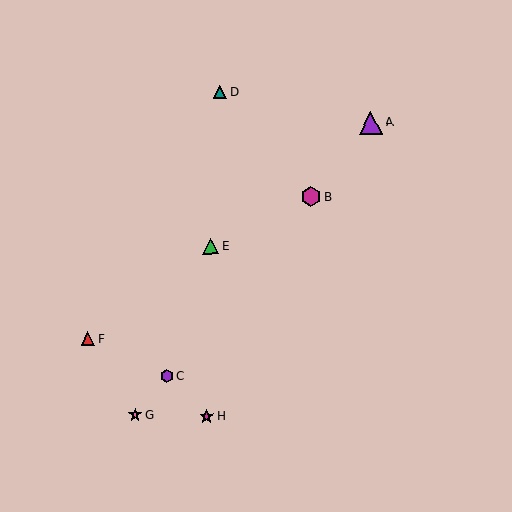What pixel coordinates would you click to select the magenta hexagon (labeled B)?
Click at (311, 197) to select the magenta hexagon B.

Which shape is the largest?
The purple triangle (labeled A) is the largest.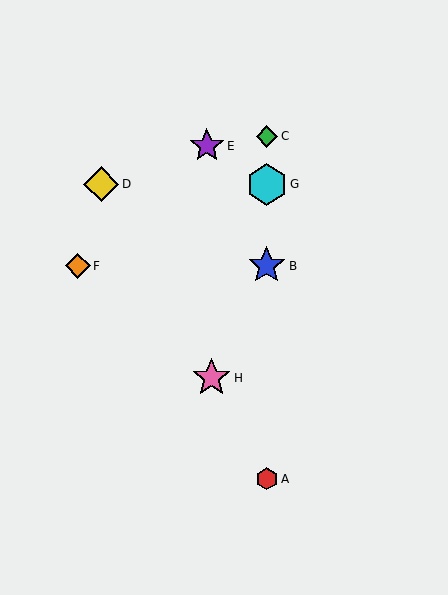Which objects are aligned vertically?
Objects A, B, C, G are aligned vertically.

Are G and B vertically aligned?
Yes, both are at x≈267.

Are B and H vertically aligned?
No, B is at x≈267 and H is at x≈212.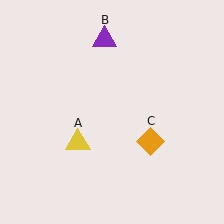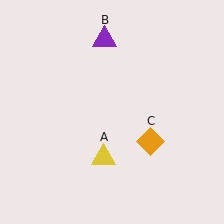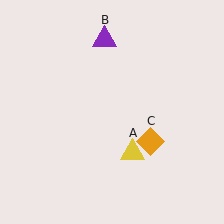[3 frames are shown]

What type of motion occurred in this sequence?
The yellow triangle (object A) rotated counterclockwise around the center of the scene.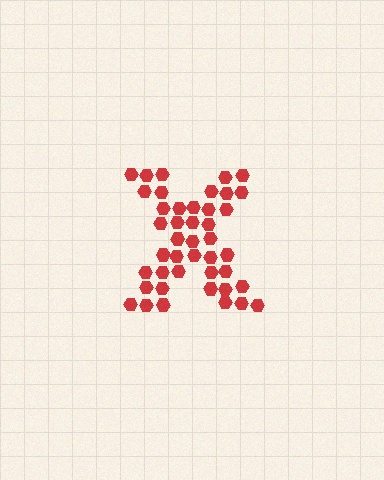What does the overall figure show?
The overall figure shows the letter X.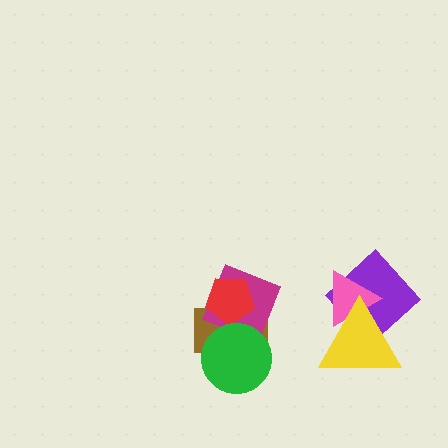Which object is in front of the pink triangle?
The yellow triangle is in front of the pink triangle.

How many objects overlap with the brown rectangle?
3 objects overlap with the brown rectangle.